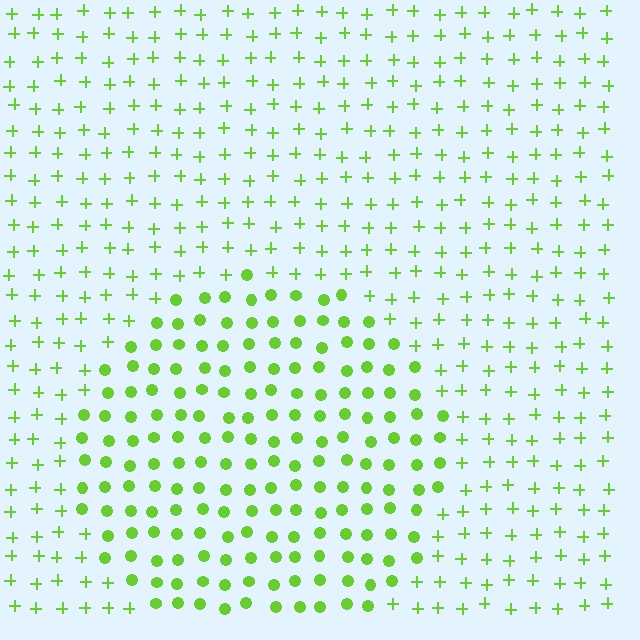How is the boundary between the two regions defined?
The boundary is defined by a change in element shape: circles inside vs. plus signs outside. All elements share the same color and spacing.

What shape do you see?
I see a circle.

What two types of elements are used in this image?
The image uses circles inside the circle region and plus signs outside it.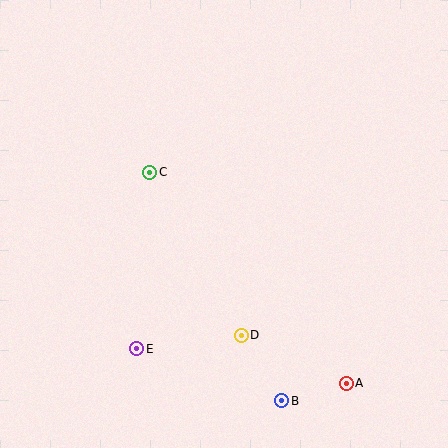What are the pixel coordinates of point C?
Point C is at (150, 172).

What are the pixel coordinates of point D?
Point D is at (241, 335).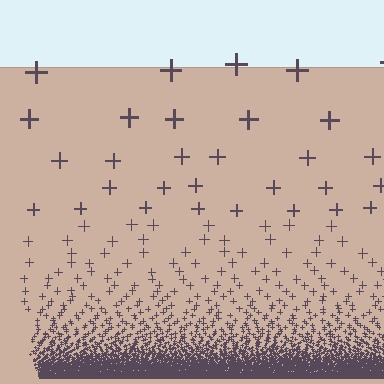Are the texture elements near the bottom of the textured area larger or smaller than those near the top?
Smaller. The gradient is inverted — elements near the bottom are smaller and denser.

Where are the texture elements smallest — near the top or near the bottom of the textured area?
Near the bottom.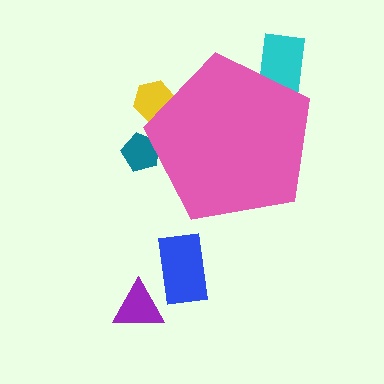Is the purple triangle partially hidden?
No, the purple triangle is fully visible.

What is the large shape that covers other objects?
A pink pentagon.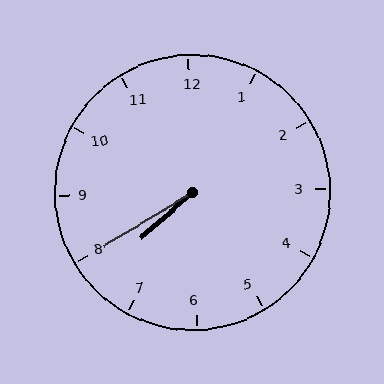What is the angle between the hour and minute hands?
Approximately 10 degrees.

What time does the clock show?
7:40.